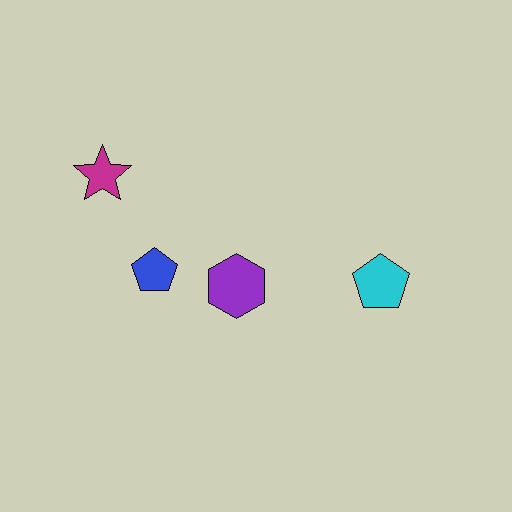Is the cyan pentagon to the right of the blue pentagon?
Yes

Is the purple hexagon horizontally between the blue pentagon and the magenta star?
No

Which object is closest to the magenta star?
The blue pentagon is closest to the magenta star.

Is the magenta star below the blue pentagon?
No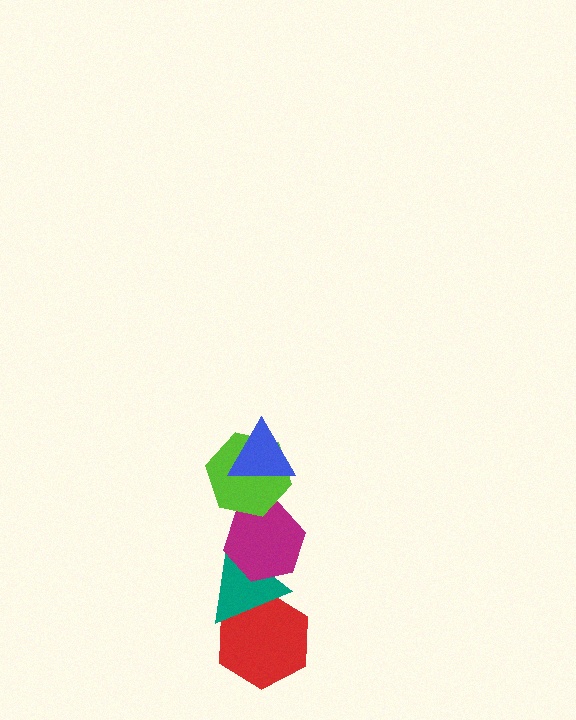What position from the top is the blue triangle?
The blue triangle is 1st from the top.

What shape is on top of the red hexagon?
The teal triangle is on top of the red hexagon.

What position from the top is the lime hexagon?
The lime hexagon is 2nd from the top.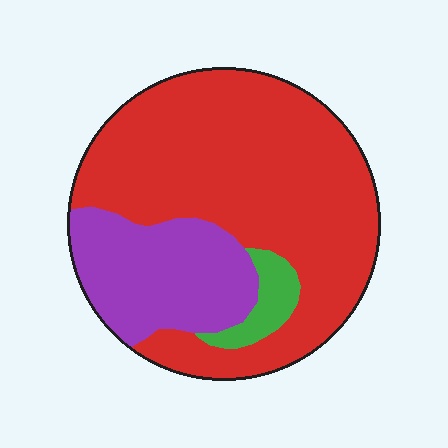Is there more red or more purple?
Red.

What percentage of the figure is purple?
Purple covers 25% of the figure.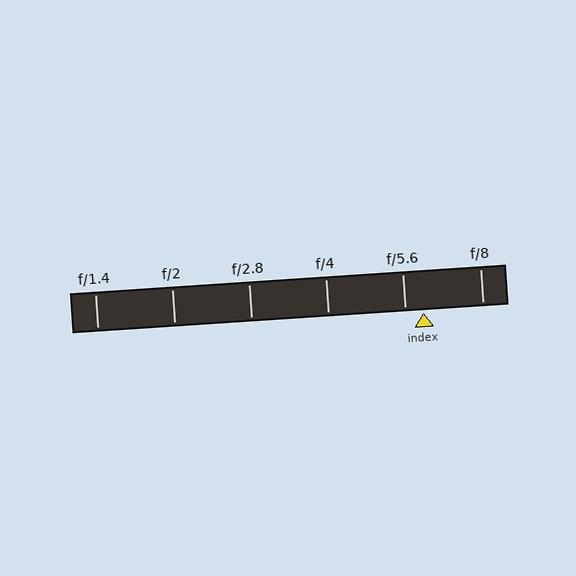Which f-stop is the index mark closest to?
The index mark is closest to f/5.6.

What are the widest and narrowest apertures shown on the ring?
The widest aperture shown is f/1.4 and the narrowest is f/8.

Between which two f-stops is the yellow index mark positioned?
The index mark is between f/5.6 and f/8.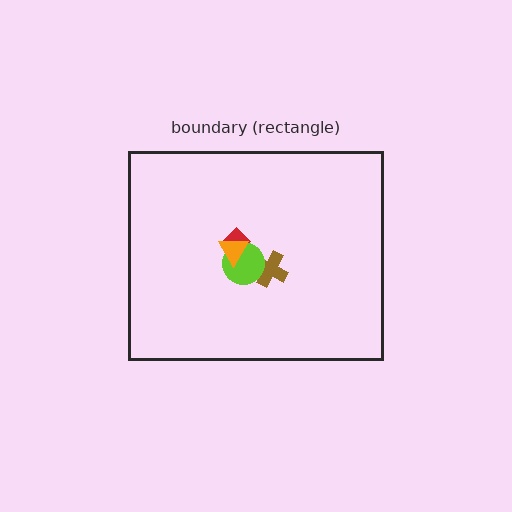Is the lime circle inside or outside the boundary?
Inside.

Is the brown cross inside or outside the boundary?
Inside.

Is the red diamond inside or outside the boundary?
Inside.